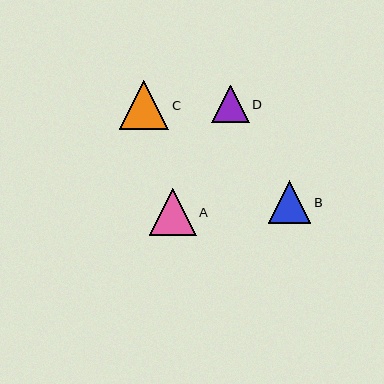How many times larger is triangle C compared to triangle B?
Triangle C is approximately 1.2 times the size of triangle B.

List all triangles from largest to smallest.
From largest to smallest: C, A, B, D.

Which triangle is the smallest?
Triangle D is the smallest with a size of approximately 38 pixels.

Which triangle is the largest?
Triangle C is the largest with a size of approximately 49 pixels.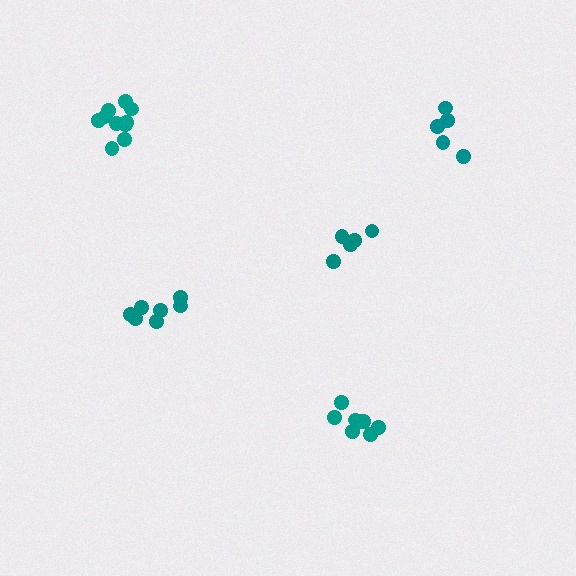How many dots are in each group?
Group 1: 8 dots, Group 2: 7 dots, Group 3: 5 dots, Group 4: 10 dots, Group 5: 5 dots (35 total).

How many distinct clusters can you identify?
There are 5 distinct clusters.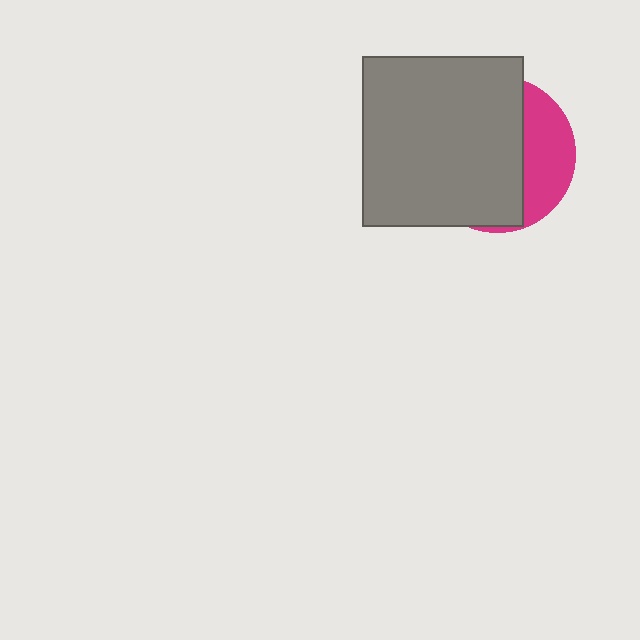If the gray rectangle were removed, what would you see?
You would see the complete magenta circle.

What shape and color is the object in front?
The object in front is a gray rectangle.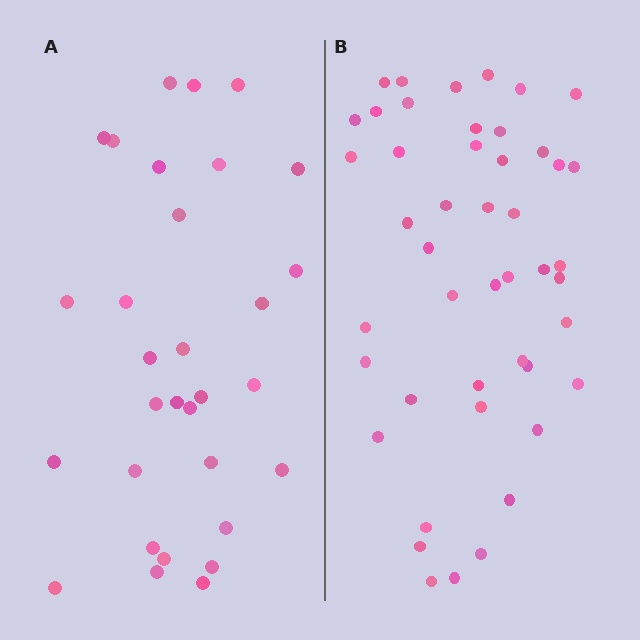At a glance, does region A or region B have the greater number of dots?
Region B (the right region) has more dots.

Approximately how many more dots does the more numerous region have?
Region B has approximately 15 more dots than region A.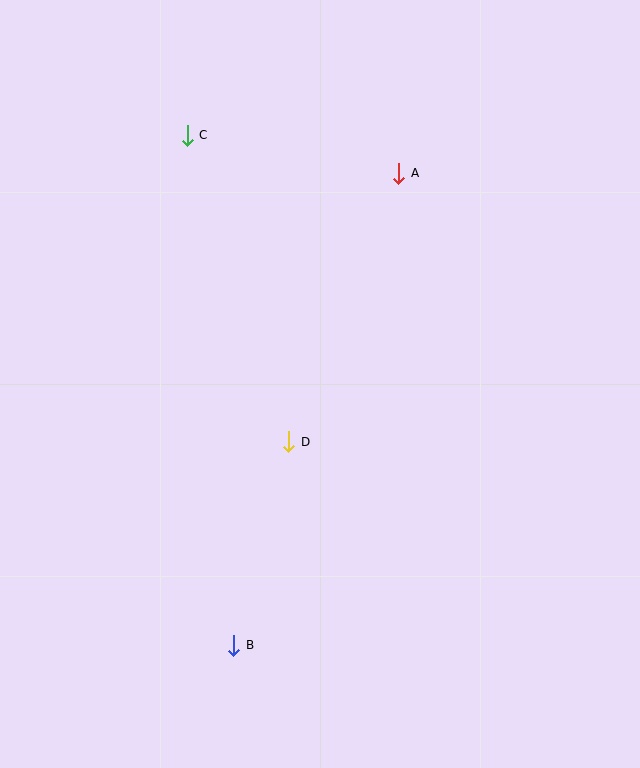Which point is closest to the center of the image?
Point D at (289, 442) is closest to the center.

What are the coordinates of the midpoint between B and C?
The midpoint between B and C is at (210, 390).